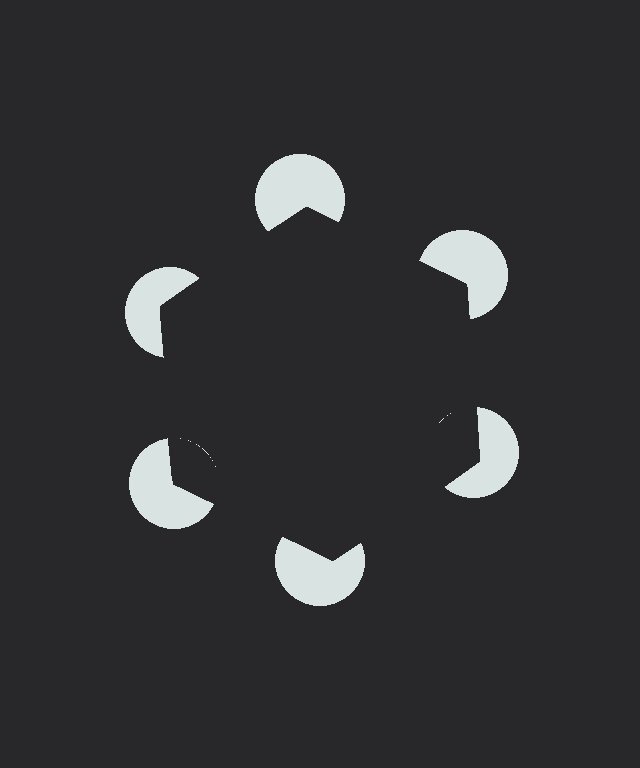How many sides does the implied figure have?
6 sides.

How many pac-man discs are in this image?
There are 6 — one at each vertex of the illusory hexagon.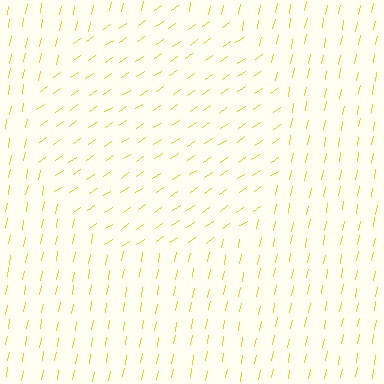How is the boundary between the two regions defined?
The boundary is defined purely by a change in line orientation (approximately 45 degrees difference). All lines are the same color and thickness.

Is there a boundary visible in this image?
Yes, there is a texture boundary formed by a change in line orientation.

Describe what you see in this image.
The image is filled with small yellow line segments. A circle region in the image has lines oriented differently from the surrounding lines, creating a visible texture boundary.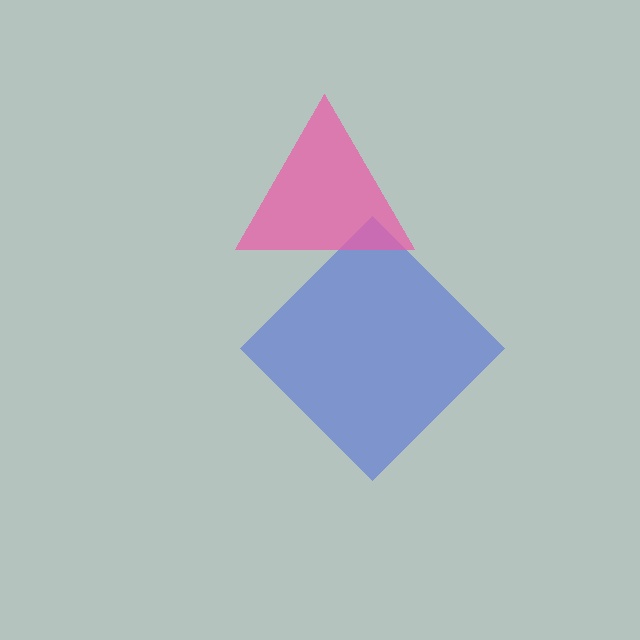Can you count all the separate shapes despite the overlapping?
Yes, there are 2 separate shapes.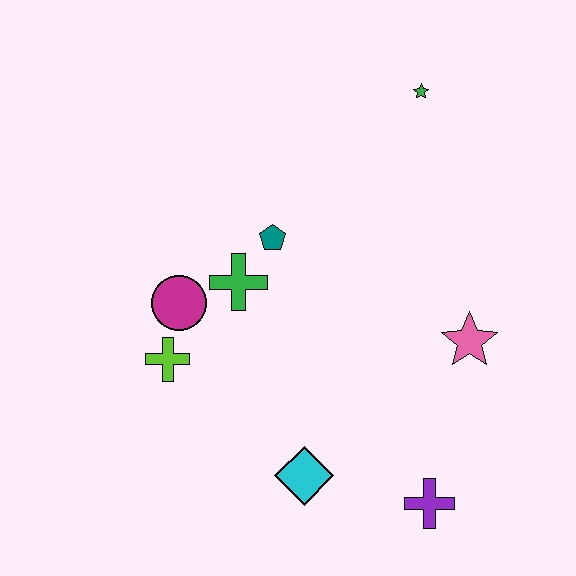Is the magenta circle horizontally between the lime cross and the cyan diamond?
Yes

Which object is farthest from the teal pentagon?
The purple cross is farthest from the teal pentagon.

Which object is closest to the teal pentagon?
The green cross is closest to the teal pentagon.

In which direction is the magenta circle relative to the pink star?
The magenta circle is to the left of the pink star.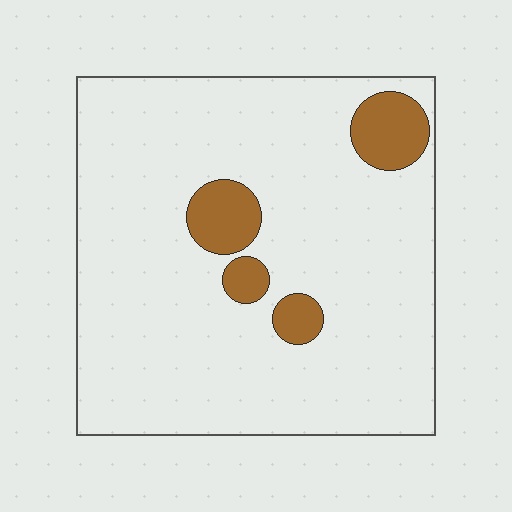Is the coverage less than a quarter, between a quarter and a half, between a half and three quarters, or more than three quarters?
Less than a quarter.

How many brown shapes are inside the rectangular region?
4.